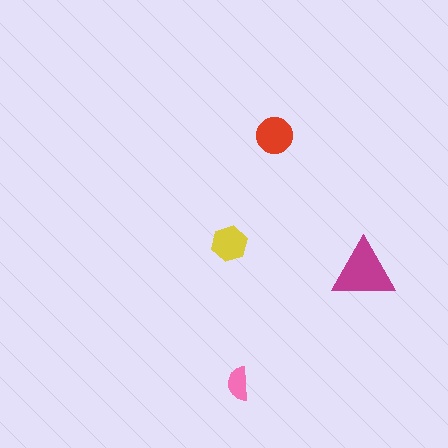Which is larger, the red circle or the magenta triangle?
The magenta triangle.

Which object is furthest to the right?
The magenta triangle is rightmost.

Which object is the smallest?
The pink semicircle.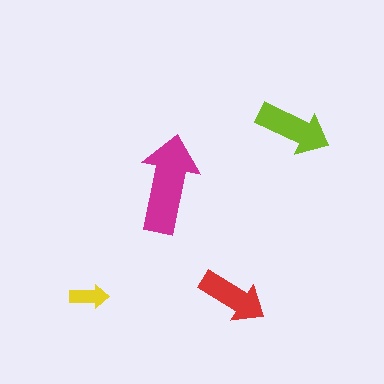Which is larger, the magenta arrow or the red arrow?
The magenta one.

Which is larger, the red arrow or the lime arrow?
The lime one.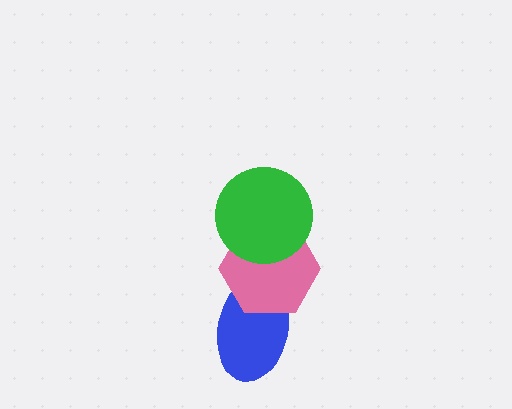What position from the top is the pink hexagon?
The pink hexagon is 2nd from the top.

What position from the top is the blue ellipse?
The blue ellipse is 3rd from the top.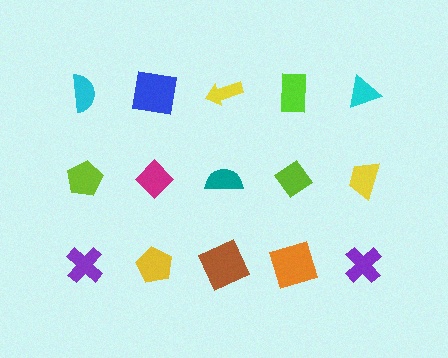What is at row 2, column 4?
A lime diamond.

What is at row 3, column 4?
An orange square.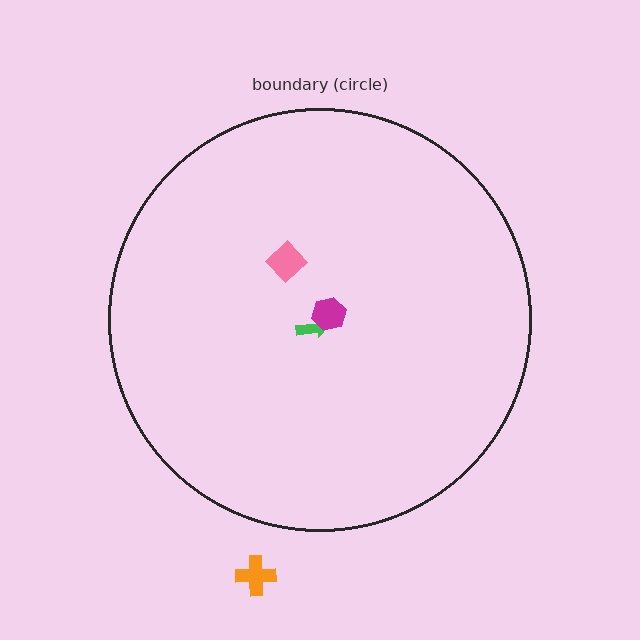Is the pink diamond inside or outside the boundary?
Inside.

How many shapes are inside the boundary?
3 inside, 1 outside.